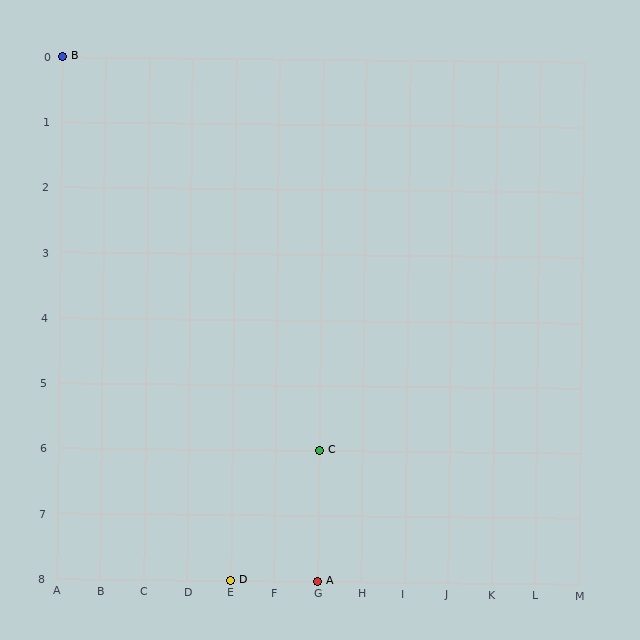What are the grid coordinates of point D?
Point D is at grid coordinates (E, 8).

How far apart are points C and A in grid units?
Points C and A are 2 rows apart.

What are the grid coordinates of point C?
Point C is at grid coordinates (G, 6).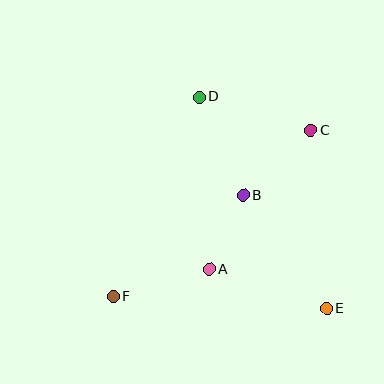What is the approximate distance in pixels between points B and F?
The distance between B and F is approximately 165 pixels.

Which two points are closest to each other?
Points A and B are closest to each other.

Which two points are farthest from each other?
Points C and F are farthest from each other.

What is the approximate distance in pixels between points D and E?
The distance between D and E is approximately 247 pixels.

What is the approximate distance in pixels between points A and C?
The distance between A and C is approximately 172 pixels.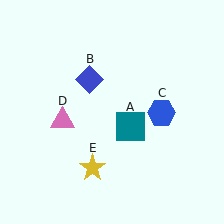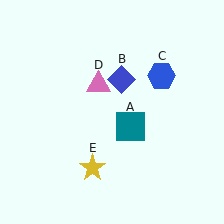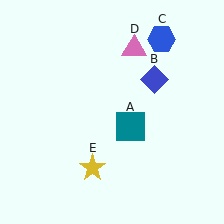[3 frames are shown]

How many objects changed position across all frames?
3 objects changed position: blue diamond (object B), blue hexagon (object C), pink triangle (object D).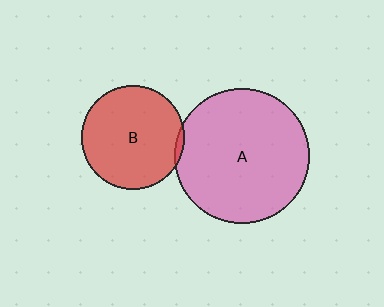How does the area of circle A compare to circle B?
Approximately 1.7 times.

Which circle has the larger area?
Circle A (pink).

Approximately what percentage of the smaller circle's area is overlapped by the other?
Approximately 5%.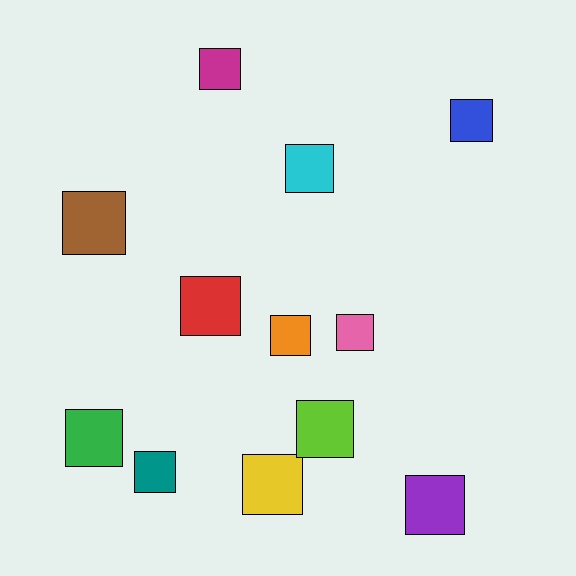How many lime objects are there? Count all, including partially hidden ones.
There is 1 lime object.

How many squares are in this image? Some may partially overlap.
There are 12 squares.